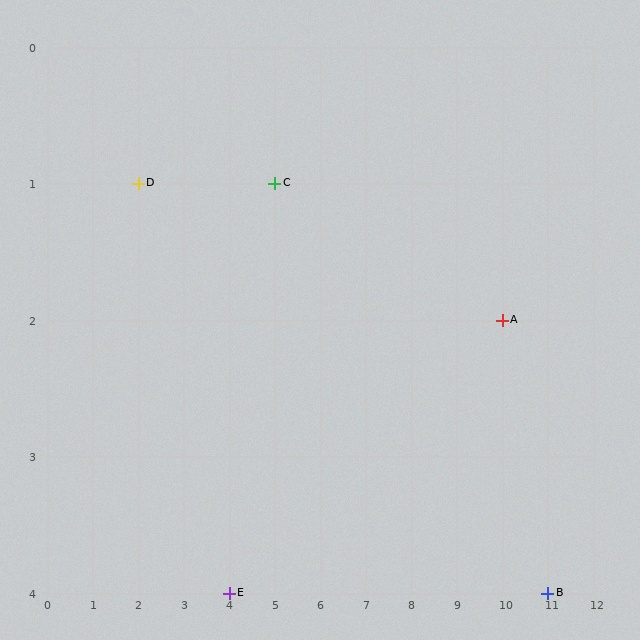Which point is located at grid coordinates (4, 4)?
Point E is at (4, 4).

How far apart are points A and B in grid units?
Points A and B are 1 column and 2 rows apart (about 2.2 grid units diagonally).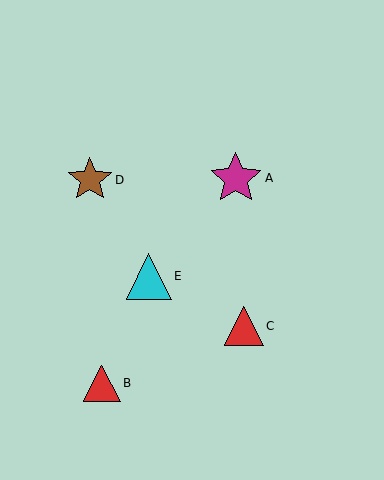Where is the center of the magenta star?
The center of the magenta star is at (236, 178).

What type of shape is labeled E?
Shape E is a cyan triangle.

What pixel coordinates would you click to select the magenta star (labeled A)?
Click at (236, 178) to select the magenta star A.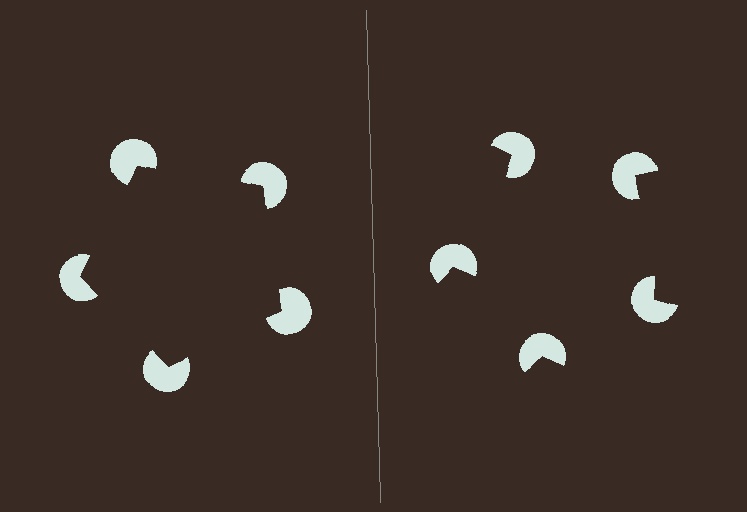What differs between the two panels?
The pac-man discs are positioned identically on both sides; only the wedge orientations differ. On the left they align to a pentagon; on the right they are misaligned.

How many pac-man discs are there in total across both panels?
10 — 5 on each side.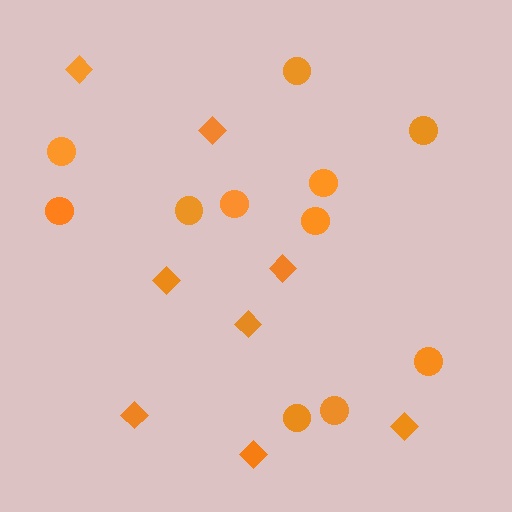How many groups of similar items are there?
There are 2 groups: one group of circles (11) and one group of diamonds (8).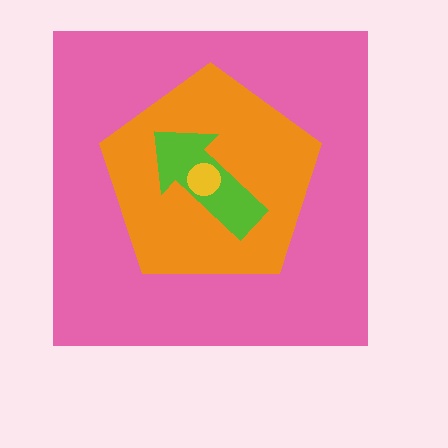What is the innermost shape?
The yellow circle.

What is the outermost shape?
The pink square.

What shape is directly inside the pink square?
The orange pentagon.